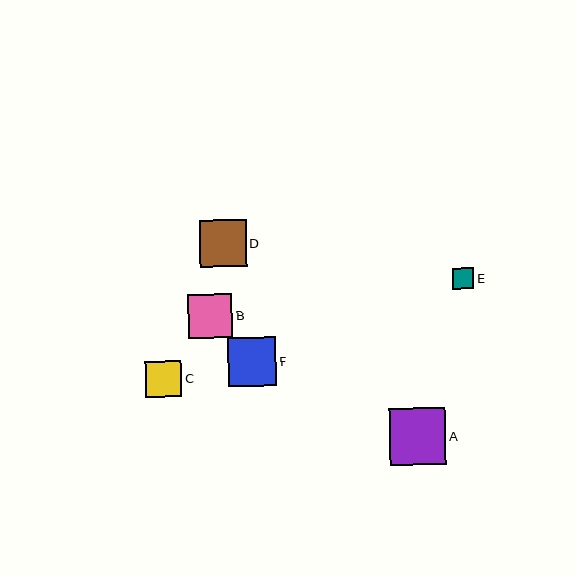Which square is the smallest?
Square E is the smallest with a size of approximately 21 pixels.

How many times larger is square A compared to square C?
Square A is approximately 1.6 times the size of square C.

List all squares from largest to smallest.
From largest to smallest: A, F, D, B, C, E.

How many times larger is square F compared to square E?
Square F is approximately 2.3 times the size of square E.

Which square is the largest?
Square A is the largest with a size of approximately 57 pixels.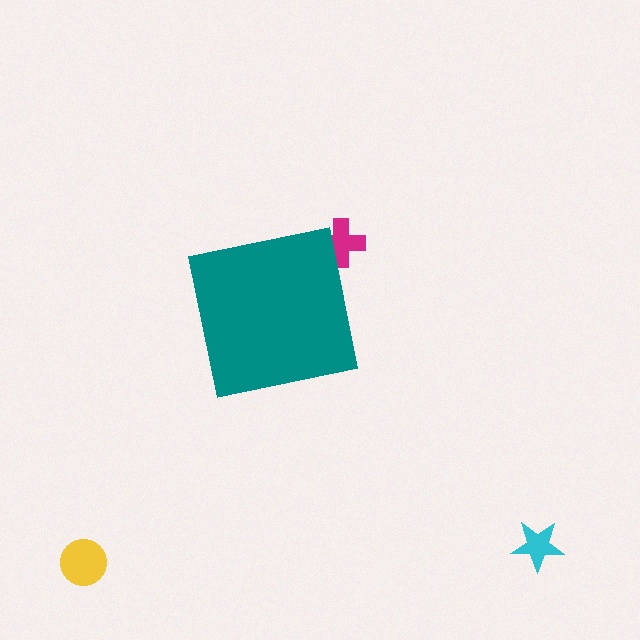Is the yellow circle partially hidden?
No, the yellow circle is fully visible.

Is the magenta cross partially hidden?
Yes, the magenta cross is partially hidden behind the teal square.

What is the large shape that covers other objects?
A teal square.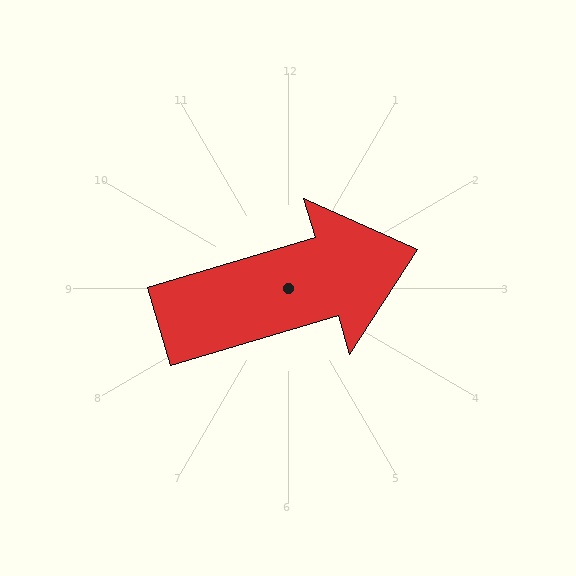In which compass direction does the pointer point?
East.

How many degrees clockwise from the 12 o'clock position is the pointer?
Approximately 74 degrees.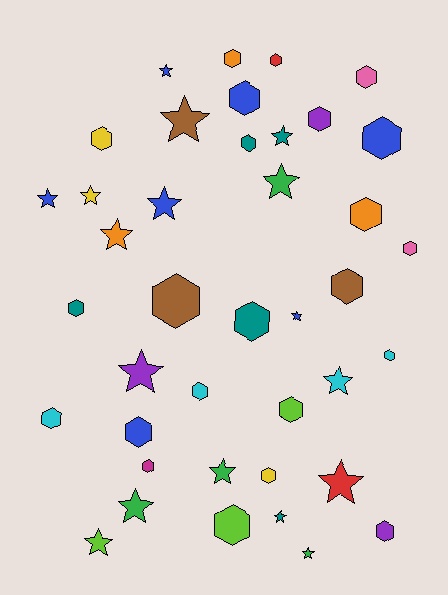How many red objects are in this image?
There are 2 red objects.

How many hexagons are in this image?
There are 23 hexagons.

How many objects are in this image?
There are 40 objects.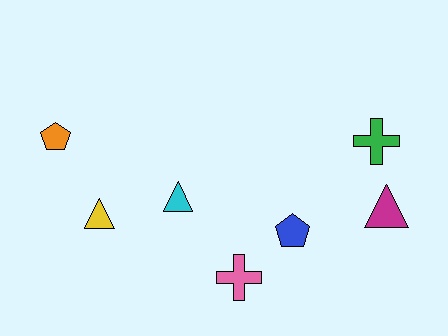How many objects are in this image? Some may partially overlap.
There are 7 objects.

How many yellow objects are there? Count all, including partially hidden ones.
There is 1 yellow object.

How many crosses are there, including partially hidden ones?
There are 2 crosses.